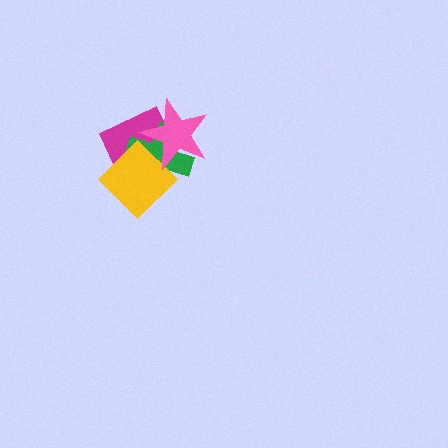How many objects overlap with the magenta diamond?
3 objects overlap with the magenta diamond.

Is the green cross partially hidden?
Yes, it is partially covered by another shape.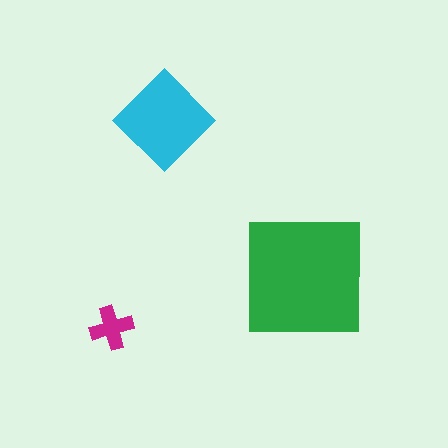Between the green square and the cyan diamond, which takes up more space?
The green square.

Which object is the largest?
The green square.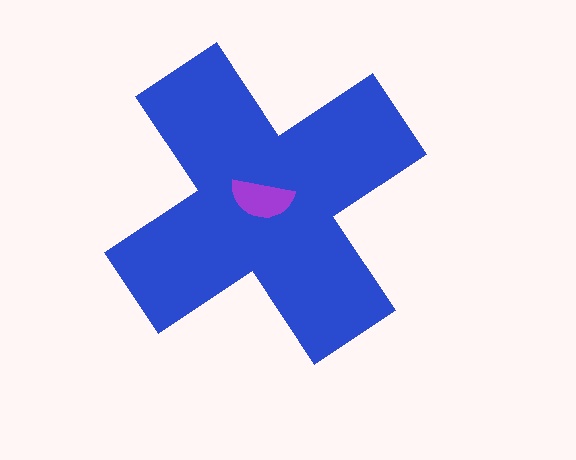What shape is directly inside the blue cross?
The purple semicircle.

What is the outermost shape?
The blue cross.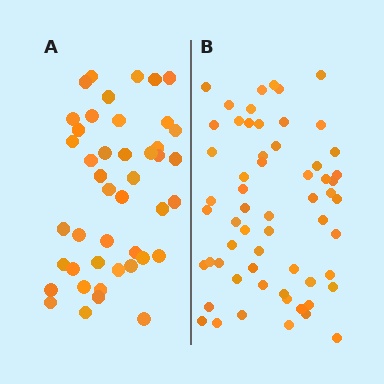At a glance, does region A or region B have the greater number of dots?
Region B (the right region) has more dots.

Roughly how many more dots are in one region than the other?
Region B has approximately 15 more dots than region A.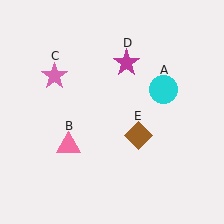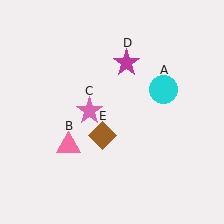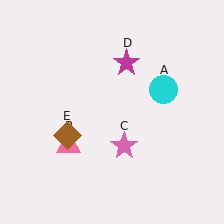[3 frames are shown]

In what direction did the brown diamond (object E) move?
The brown diamond (object E) moved left.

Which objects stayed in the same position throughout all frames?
Cyan circle (object A) and pink triangle (object B) and magenta star (object D) remained stationary.